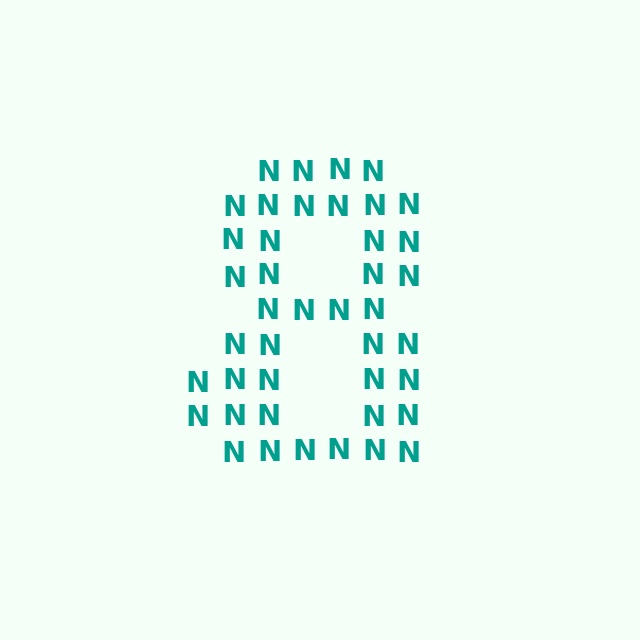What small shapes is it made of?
It is made of small letter N's.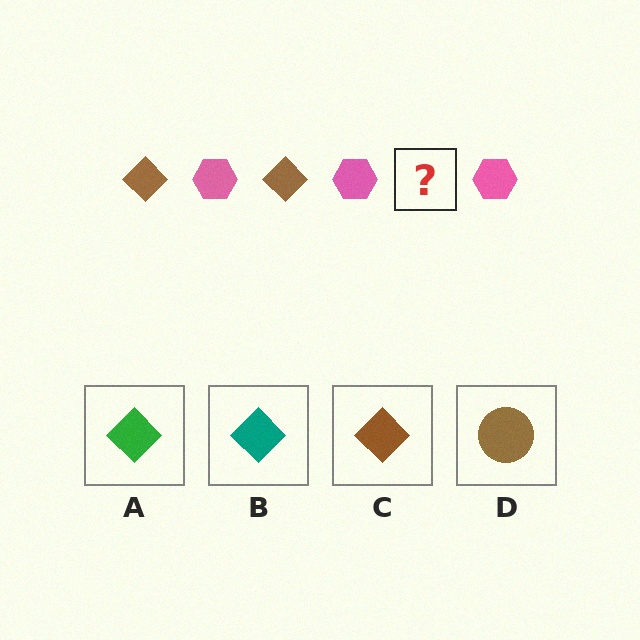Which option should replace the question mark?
Option C.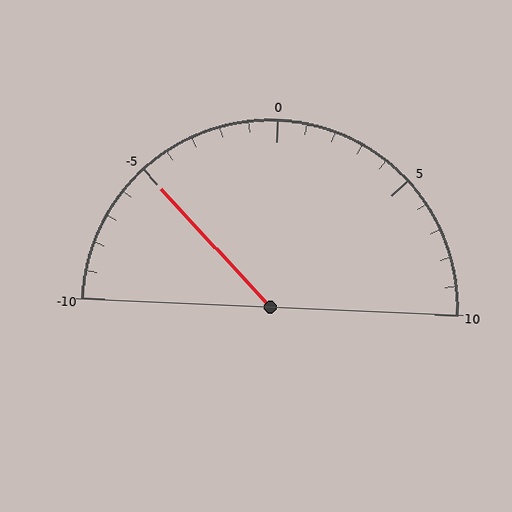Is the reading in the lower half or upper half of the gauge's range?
The reading is in the lower half of the range (-10 to 10).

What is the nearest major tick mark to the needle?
The nearest major tick mark is -5.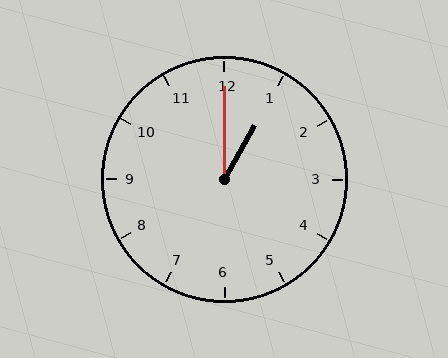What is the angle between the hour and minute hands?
Approximately 30 degrees.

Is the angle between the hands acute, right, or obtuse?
It is acute.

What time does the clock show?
1:00.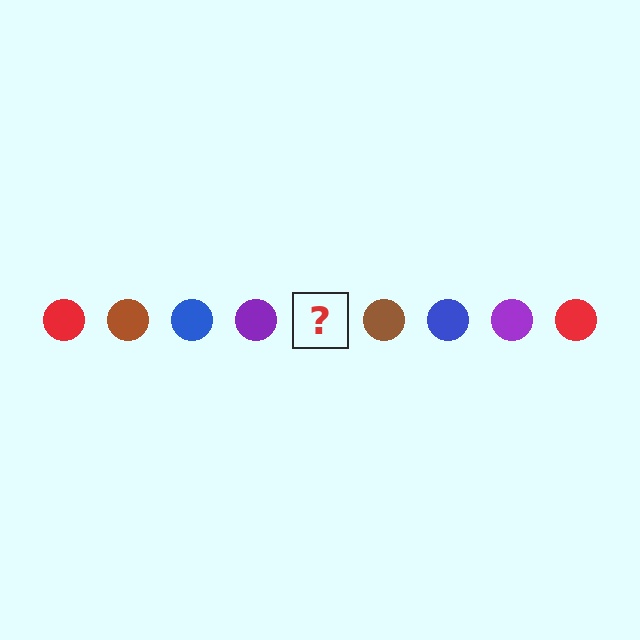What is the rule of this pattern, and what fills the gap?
The rule is that the pattern cycles through red, brown, blue, purple circles. The gap should be filled with a red circle.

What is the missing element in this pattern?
The missing element is a red circle.